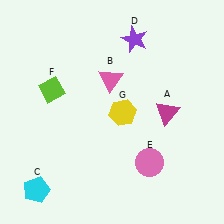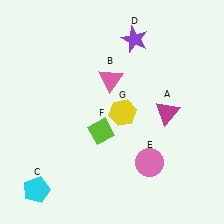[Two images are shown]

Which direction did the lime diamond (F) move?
The lime diamond (F) moved right.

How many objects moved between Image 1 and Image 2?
1 object moved between the two images.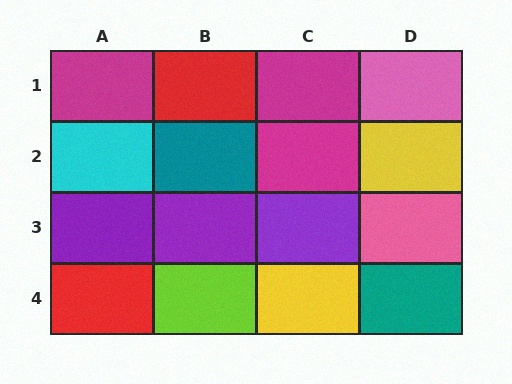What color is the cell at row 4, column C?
Yellow.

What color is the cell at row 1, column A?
Magenta.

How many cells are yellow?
2 cells are yellow.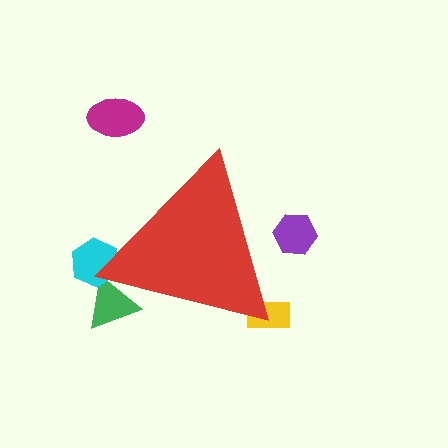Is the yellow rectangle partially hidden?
Yes, the yellow rectangle is partially hidden behind the red triangle.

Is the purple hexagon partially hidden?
Yes, the purple hexagon is partially hidden behind the red triangle.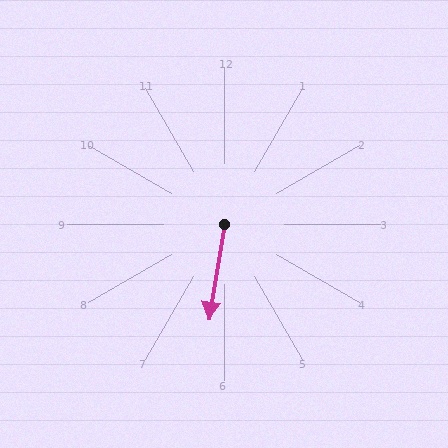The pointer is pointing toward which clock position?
Roughly 6 o'clock.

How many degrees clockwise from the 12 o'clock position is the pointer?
Approximately 189 degrees.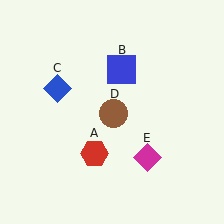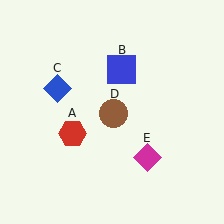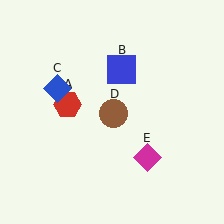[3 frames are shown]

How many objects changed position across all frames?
1 object changed position: red hexagon (object A).